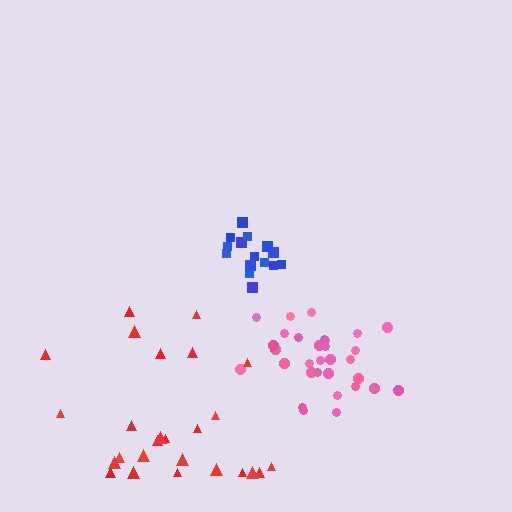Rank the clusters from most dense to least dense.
blue, pink, red.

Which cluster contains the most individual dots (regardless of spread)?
Pink (31).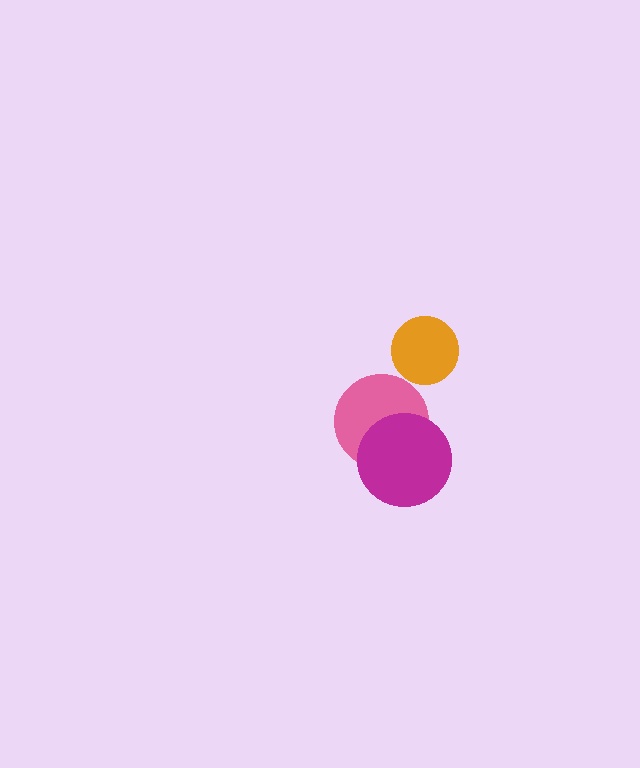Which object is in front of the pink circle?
The magenta circle is in front of the pink circle.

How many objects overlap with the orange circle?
0 objects overlap with the orange circle.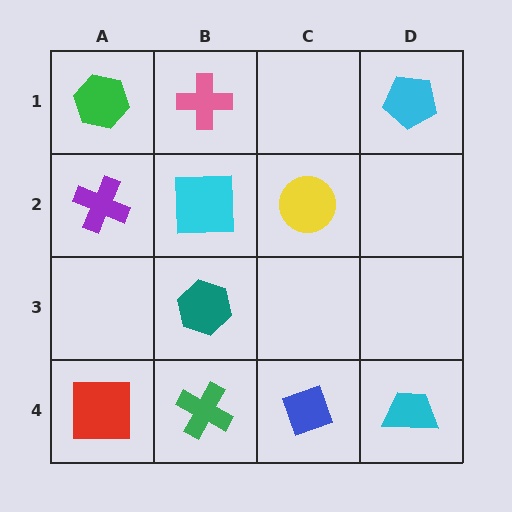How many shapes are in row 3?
1 shape.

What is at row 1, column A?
A green hexagon.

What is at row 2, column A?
A purple cross.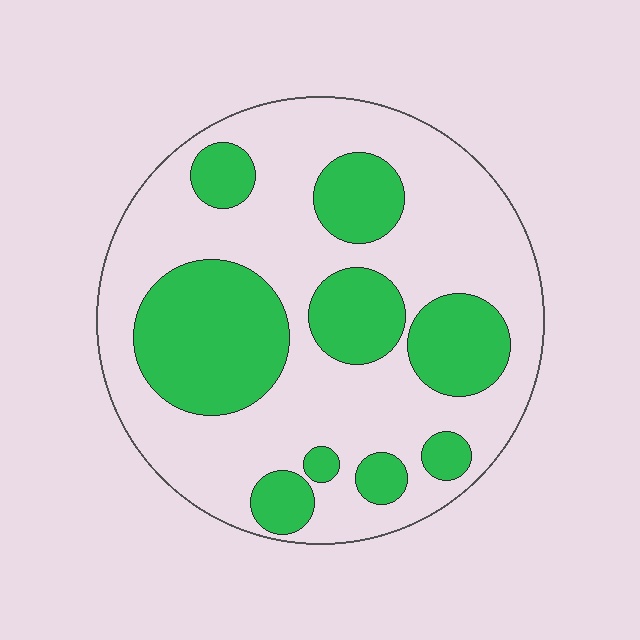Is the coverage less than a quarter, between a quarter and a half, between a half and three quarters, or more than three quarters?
Between a quarter and a half.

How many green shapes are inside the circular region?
9.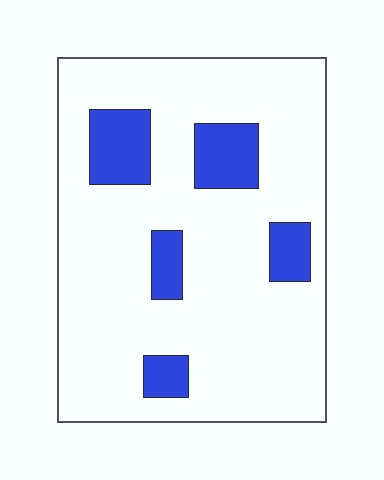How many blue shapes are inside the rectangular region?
5.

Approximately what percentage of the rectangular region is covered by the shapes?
Approximately 15%.